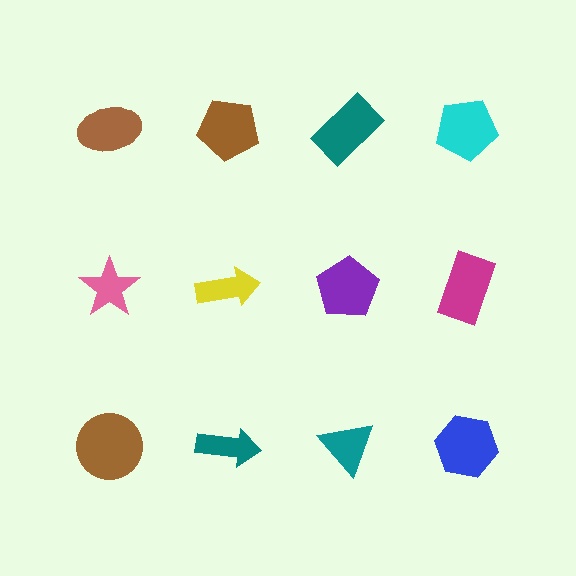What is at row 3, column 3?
A teal triangle.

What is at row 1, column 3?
A teal rectangle.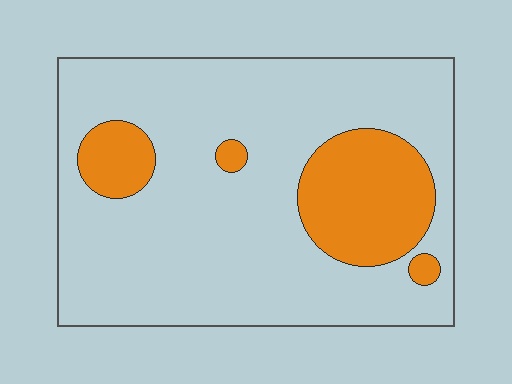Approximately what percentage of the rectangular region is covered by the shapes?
Approximately 20%.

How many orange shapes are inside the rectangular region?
4.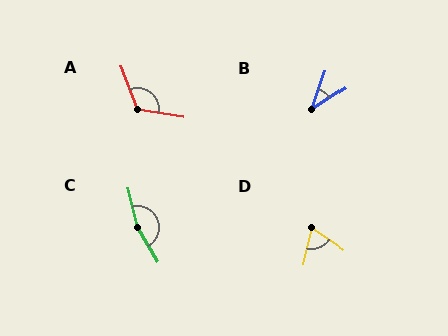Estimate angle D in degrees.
Approximately 69 degrees.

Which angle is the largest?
C, at approximately 163 degrees.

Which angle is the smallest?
B, at approximately 38 degrees.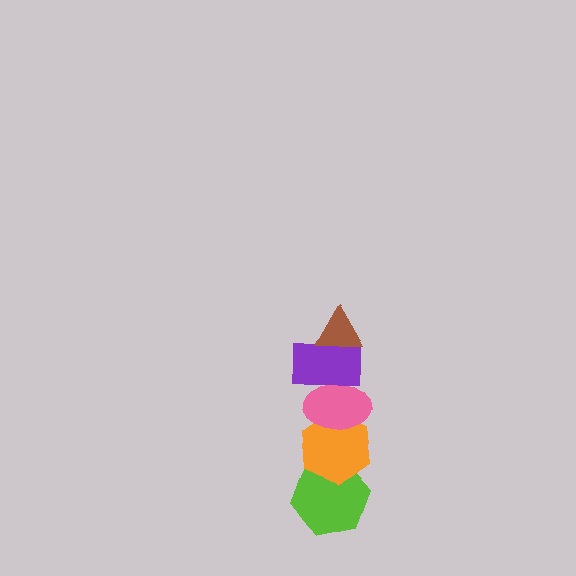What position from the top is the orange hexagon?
The orange hexagon is 4th from the top.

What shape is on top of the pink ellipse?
The purple rectangle is on top of the pink ellipse.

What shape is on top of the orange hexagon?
The pink ellipse is on top of the orange hexagon.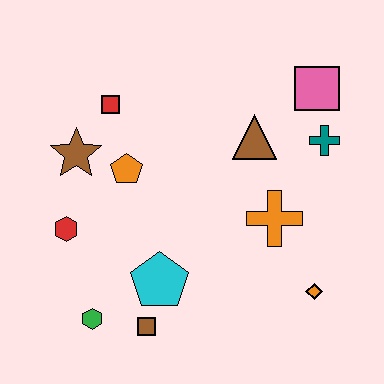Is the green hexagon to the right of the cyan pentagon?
No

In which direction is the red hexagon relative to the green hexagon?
The red hexagon is above the green hexagon.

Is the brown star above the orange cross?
Yes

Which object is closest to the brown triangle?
The teal cross is closest to the brown triangle.